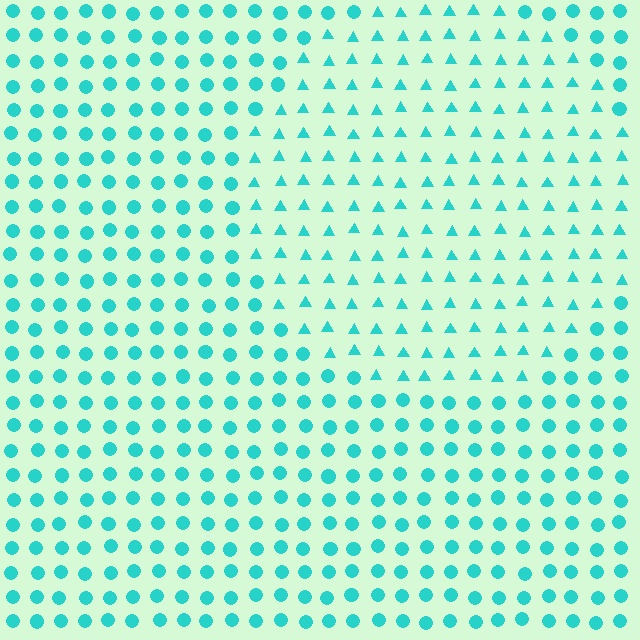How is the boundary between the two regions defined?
The boundary is defined by a change in element shape: triangles inside vs. circles outside. All elements share the same color and spacing.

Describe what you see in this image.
The image is filled with small cyan elements arranged in a uniform grid. A circle-shaped region contains triangles, while the surrounding area contains circles. The boundary is defined purely by the change in element shape.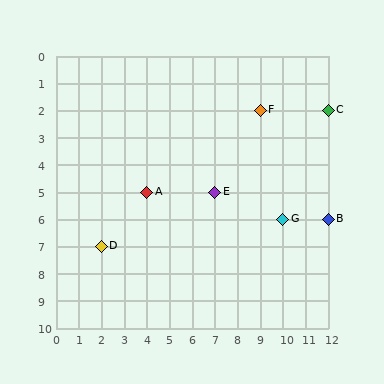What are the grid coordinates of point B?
Point B is at grid coordinates (12, 6).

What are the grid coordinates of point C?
Point C is at grid coordinates (12, 2).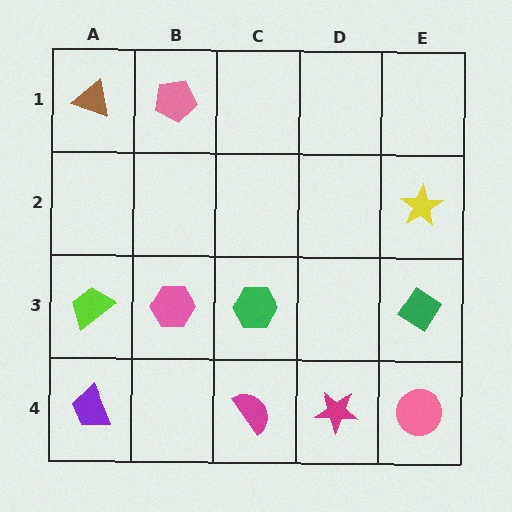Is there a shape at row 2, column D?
No, that cell is empty.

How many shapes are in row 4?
4 shapes.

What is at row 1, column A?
A brown triangle.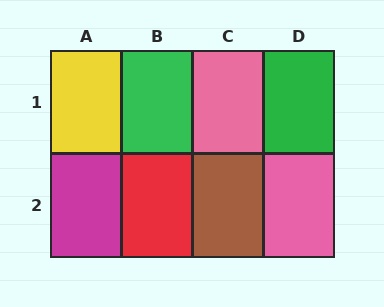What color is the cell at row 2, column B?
Red.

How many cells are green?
2 cells are green.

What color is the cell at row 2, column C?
Brown.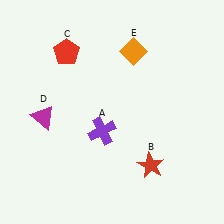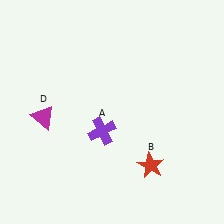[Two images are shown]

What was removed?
The red pentagon (C), the orange diamond (E) were removed in Image 2.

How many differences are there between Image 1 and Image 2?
There are 2 differences between the two images.